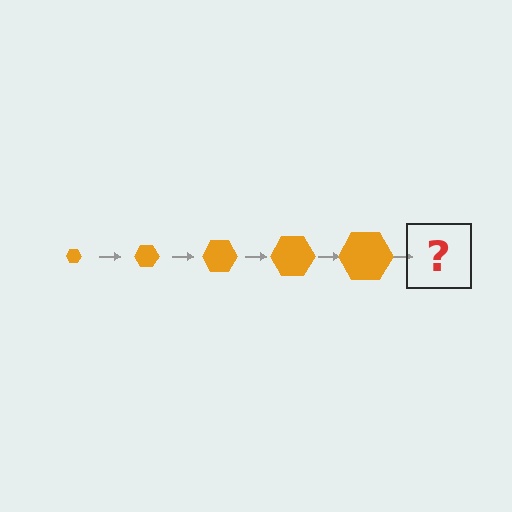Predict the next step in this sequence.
The next step is an orange hexagon, larger than the previous one.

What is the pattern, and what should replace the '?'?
The pattern is that the hexagon gets progressively larger each step. The '?' should be an orange hexagon, larger than the previous one.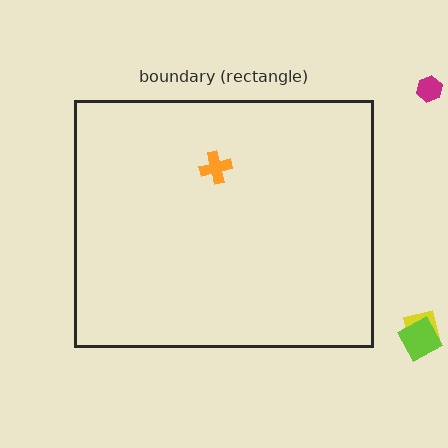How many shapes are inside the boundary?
1 inside, 3 outside.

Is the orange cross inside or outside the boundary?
Inside.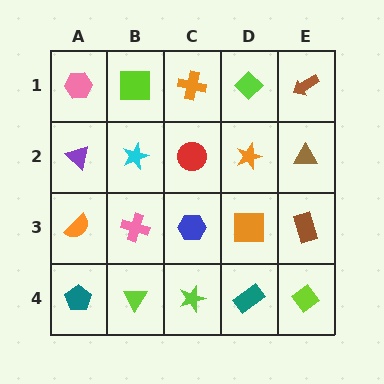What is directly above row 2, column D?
A lime diamond.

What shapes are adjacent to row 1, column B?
A cyan star (row 2, column B), a pink hexagon (row 1, column A), an orange cross (row 1, column C).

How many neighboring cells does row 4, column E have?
2.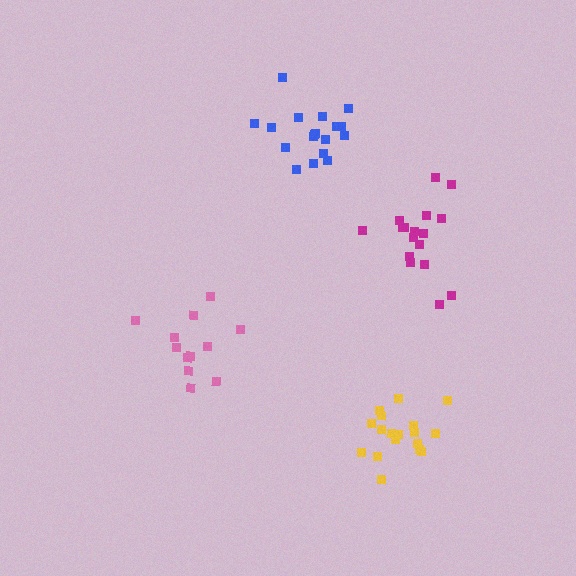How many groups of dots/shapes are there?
There are 4 groups.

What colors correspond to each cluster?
The clusters are colored: magenta, pink, yellow, blue.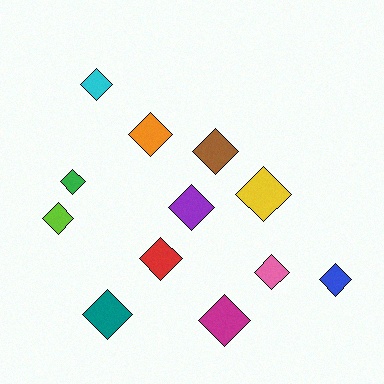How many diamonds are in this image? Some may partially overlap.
There are 12 diamonds.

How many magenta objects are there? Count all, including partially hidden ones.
There is 1 magenta object.